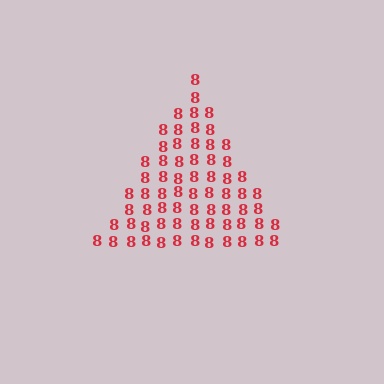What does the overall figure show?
The overall figure shows a triangle.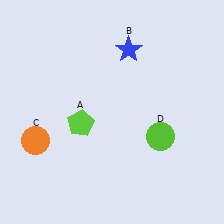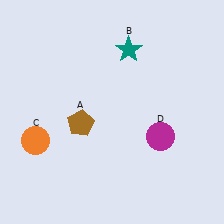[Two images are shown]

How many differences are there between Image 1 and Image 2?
There are 3 differences between the two images.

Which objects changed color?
A changed from lime to brown. B changed from blue to teal. D changed from lime to magenta.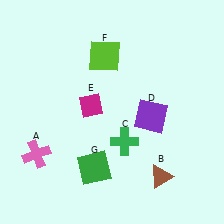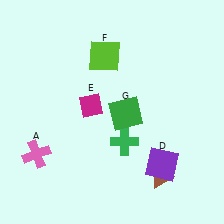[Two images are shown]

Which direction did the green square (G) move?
The green square (G) moved up.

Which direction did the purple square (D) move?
The purple square (D) moved down.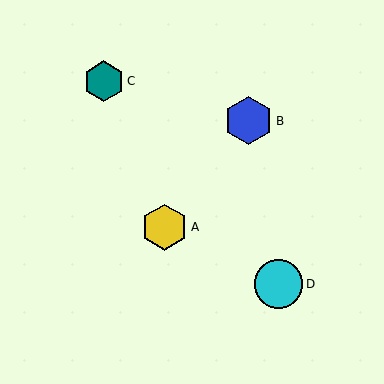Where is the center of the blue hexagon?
The center of the blue hexagon is at (248, 121).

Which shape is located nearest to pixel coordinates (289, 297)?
The cyan circle (labeled D) at (278, 284) is nearest to that location.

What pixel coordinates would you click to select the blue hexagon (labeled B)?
Click at (248, 121) to select the blue hexagon B.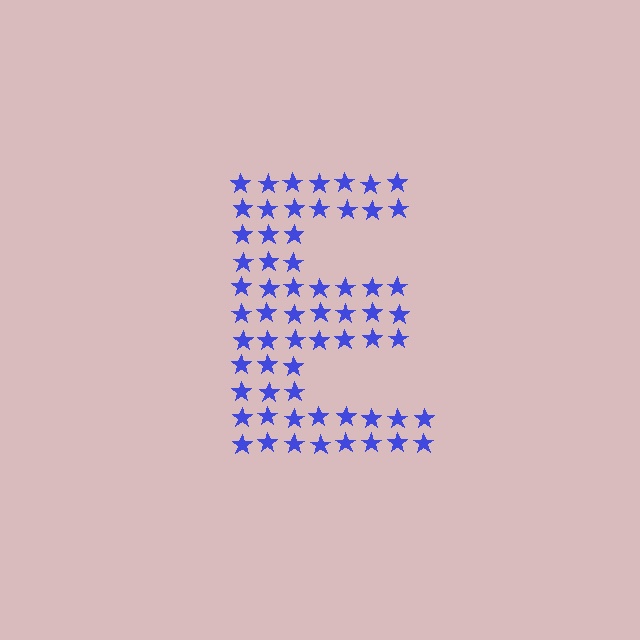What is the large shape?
The large shape is the letter E.